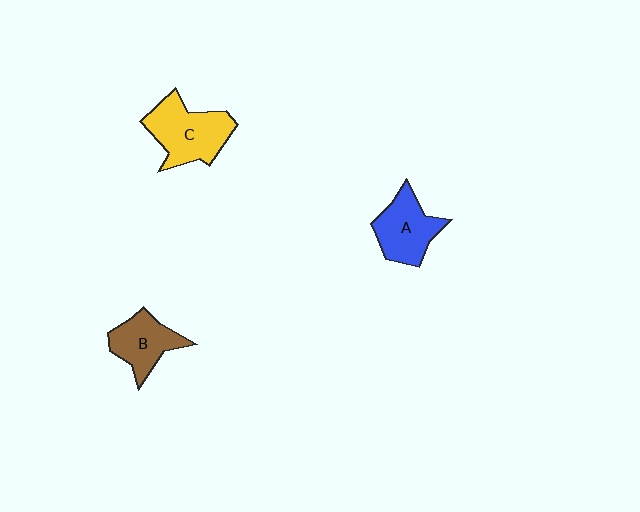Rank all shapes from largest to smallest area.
From largest to smallest: C (yellow), A (blue), B (brown).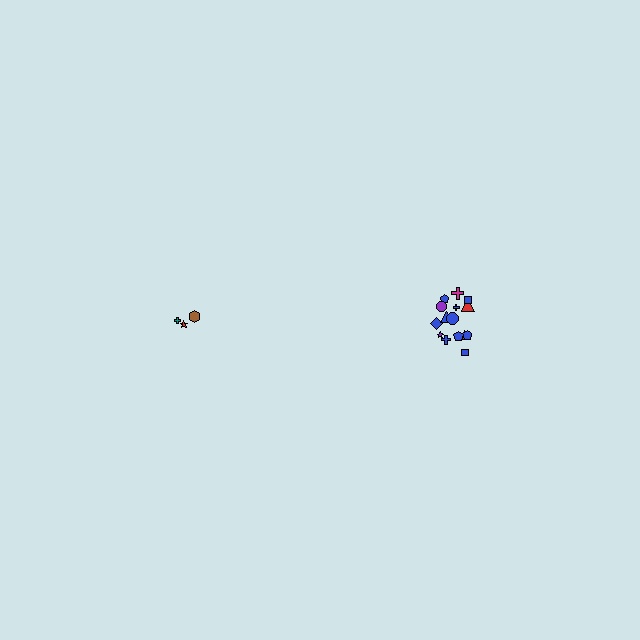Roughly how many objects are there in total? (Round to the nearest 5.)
Roughly 20 objects in total.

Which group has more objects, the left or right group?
The right group.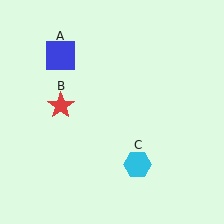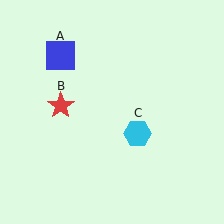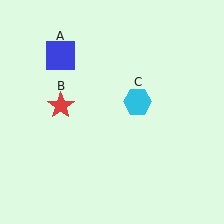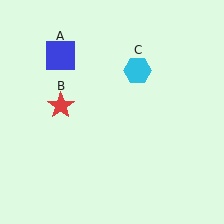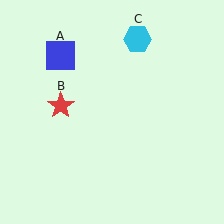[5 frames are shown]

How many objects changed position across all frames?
1 object changed position: cyan hexagon (object C).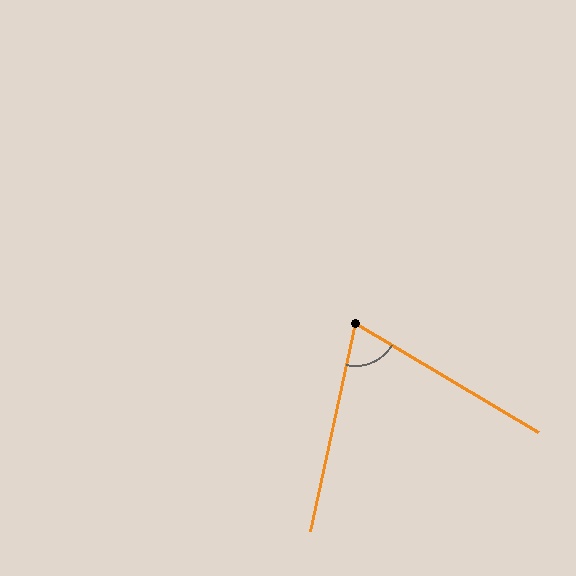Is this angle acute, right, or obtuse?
It is acute.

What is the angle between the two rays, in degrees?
Approximately 71 degrees.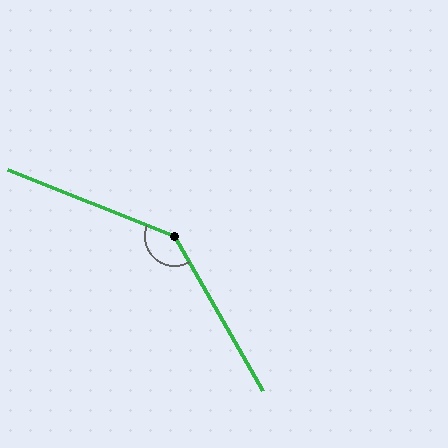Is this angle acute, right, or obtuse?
It is obtuse.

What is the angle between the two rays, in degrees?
Approximately 141 degrees.